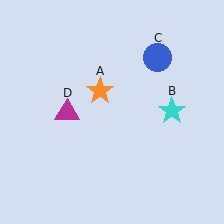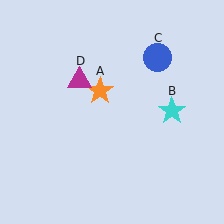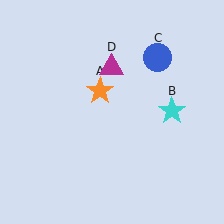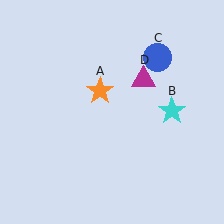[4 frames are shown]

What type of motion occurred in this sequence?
The magenta triangle (object D) rotated clockwise around the center of the scene.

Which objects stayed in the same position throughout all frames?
Orange star (object A) and cyan star (object B) and blue circle (object C) remained stationary.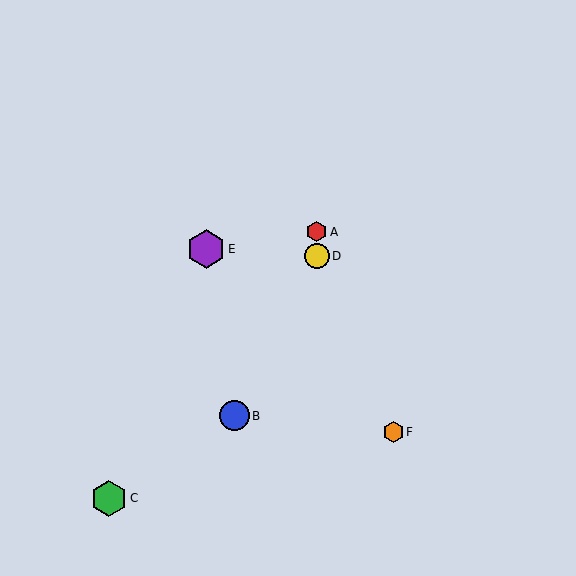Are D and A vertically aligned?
Yes, both are at x≈317.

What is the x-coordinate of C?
Object C is at x≈109.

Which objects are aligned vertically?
Objects A, D are aligned vertically.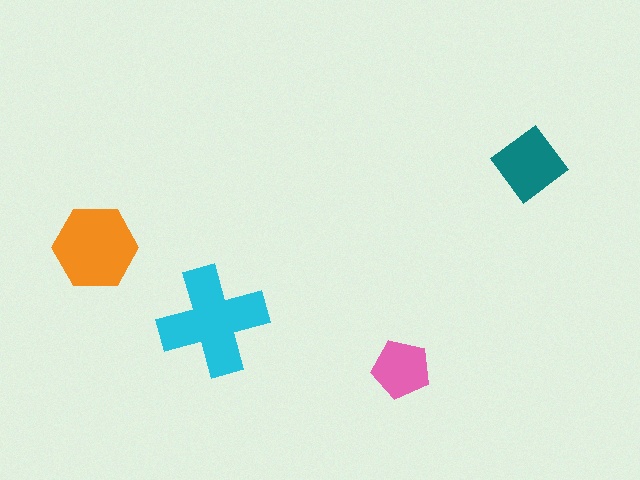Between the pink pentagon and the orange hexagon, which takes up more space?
The orange hexagon.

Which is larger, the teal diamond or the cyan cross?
The cyan cross.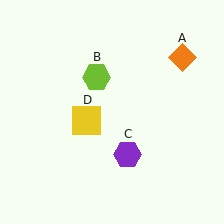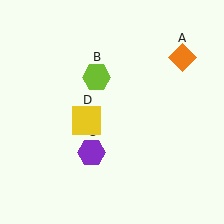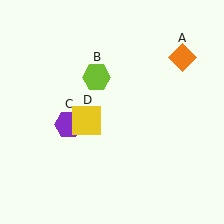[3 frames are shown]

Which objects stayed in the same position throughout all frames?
Orange diamond (object A) and lime hexagon (object B) and yellow square (object D) remained stationary.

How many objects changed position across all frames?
1 object changed position: purple hexagon (object C).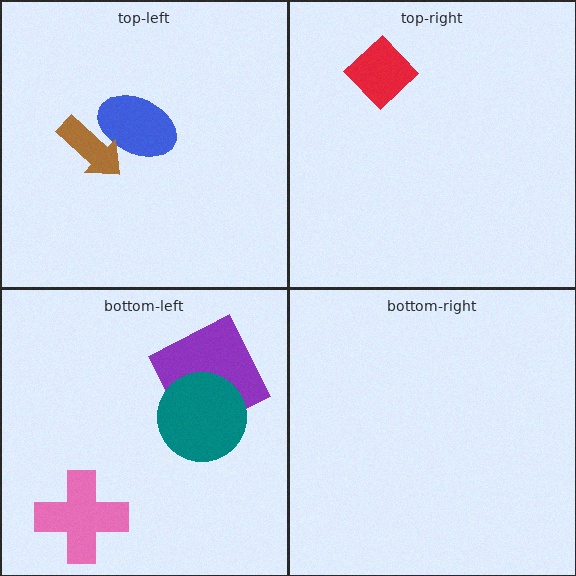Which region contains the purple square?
The bottom-left region.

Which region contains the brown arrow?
The top-left region.